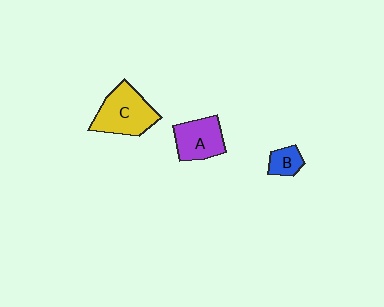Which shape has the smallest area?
Shape B (blue).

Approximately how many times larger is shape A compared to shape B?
Approximately 2.1 times.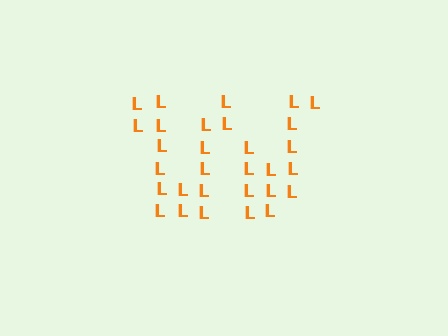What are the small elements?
The small elements are letter L's.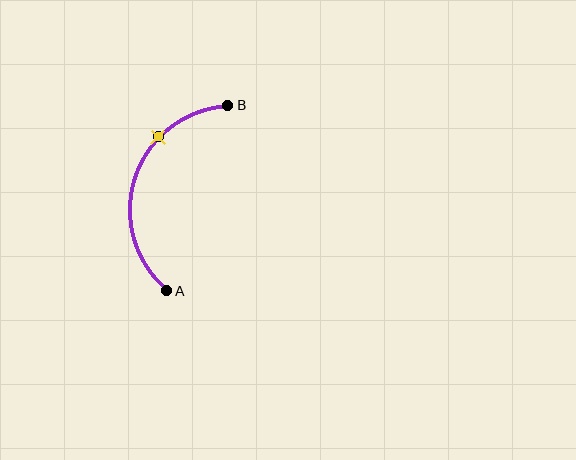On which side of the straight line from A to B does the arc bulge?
The arc bulges to the left of the straight line connecting A and B.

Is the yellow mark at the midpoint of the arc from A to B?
No. The yellow mark lies on the arc but is closer to endpoint B. The arc midpoint would be at the point on the curve equidistant along the arc from both A and B.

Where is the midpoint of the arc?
The arc midpoint is the point on the curve farthest from the straight line joining A and B. It sits to the left of that line.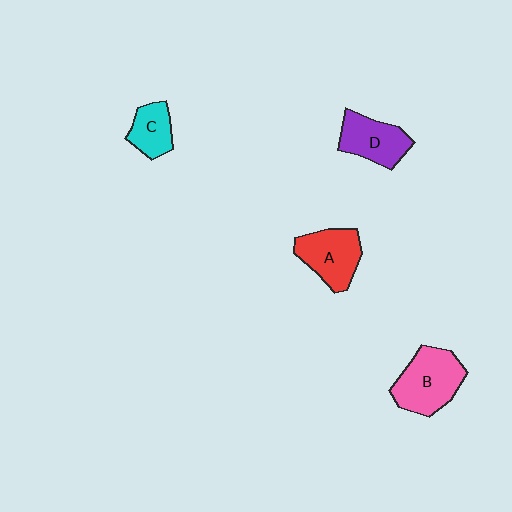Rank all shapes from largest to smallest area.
From largest to smallest: B (pink), A (red), D (purple), C (cyan).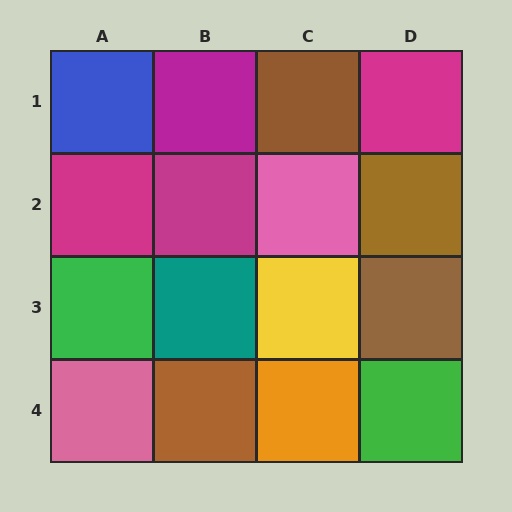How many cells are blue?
1 cell is blue.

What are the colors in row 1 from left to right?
Blue, magenta, brown, magenta.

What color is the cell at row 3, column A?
Green.